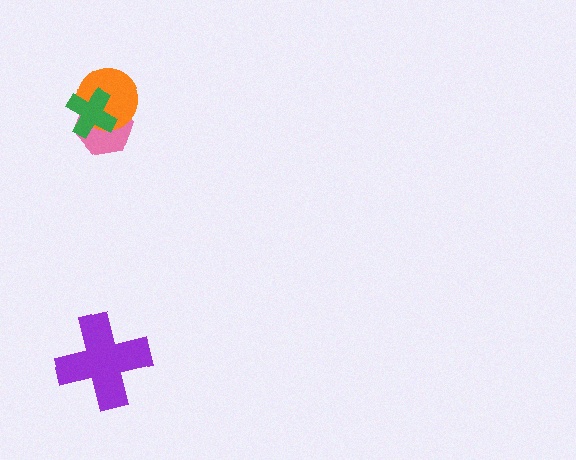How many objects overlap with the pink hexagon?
2 objects overlap with the pink hexagon.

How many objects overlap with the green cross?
2 objects overlap with the green cross.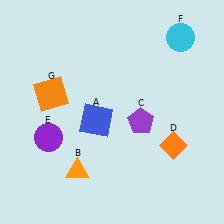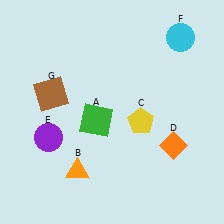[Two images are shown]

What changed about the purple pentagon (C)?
In Image 1, C is purple. In Image 2, it changed to yellow.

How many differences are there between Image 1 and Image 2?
There are 3 differences between the two images.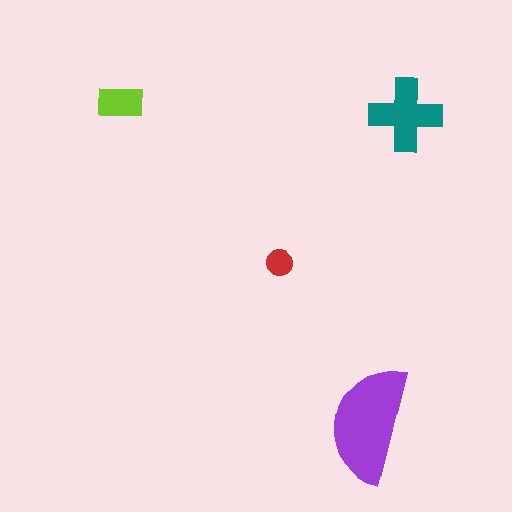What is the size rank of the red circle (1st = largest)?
4th.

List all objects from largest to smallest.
The purple semicircle, the teal cross, the lime rectangle, the red circle.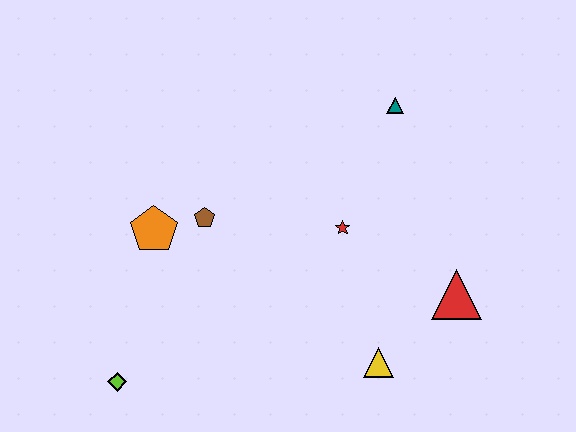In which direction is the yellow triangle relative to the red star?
The yellow triangle is below the red star.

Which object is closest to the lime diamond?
The orange pentagon is closest to the lime diamond.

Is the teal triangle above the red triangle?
Yes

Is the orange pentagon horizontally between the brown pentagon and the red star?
No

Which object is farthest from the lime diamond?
The teal triangle is farthest from the lime diamond.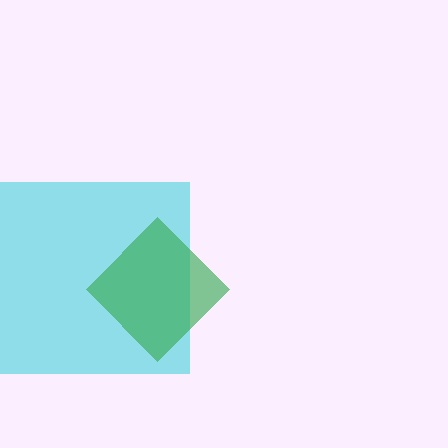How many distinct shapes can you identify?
There are 2 distinct shapes: a cyan square, a green diamond.